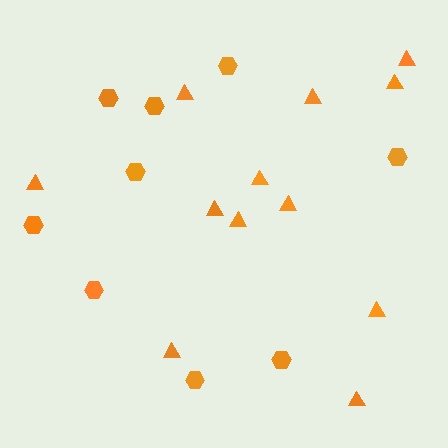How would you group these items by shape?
There are 2 groups: one group of hexagons (9) and one group of triangles (12).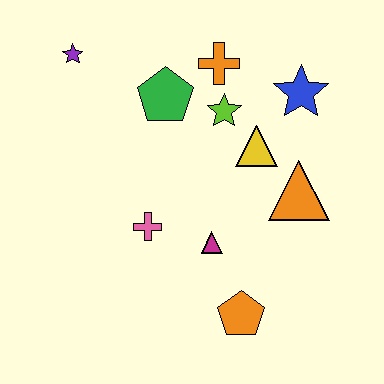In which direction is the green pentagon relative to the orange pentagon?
The green pentagon is above the orange pentagon.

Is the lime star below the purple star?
Yes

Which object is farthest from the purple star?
The orange pentagon is farthest from the purple star.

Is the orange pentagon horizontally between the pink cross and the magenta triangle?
No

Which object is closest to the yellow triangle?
The lime star is closest to the yellow triangle.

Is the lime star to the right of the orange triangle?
No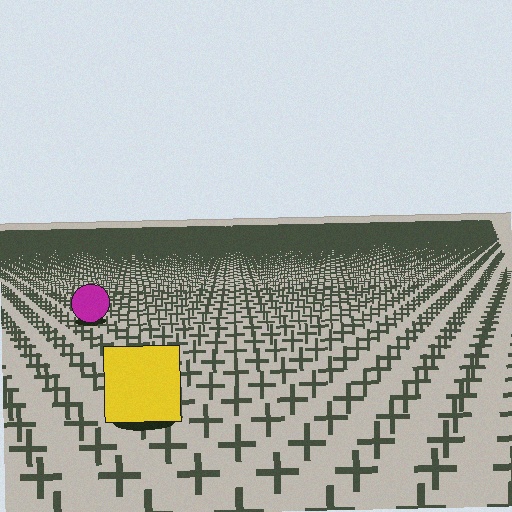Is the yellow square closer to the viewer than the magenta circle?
Yes. The yellow square is closer — you can tell from the texture gradient: the ground texture is coarser near it.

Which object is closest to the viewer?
The yellow square is closest. The texture marks near it are larger and more spread out.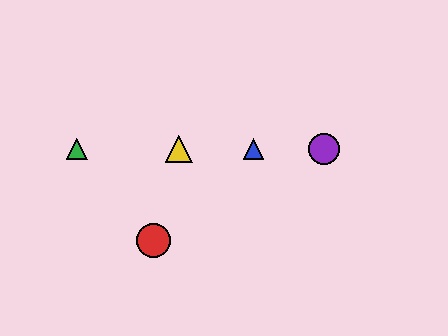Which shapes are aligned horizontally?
The blue triangle, the green triangle, the yellow triangle, the purple circle are aligned horizontally.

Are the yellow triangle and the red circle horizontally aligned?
No, the yellow triangle is at y≈149 and the red circle is at y≈241.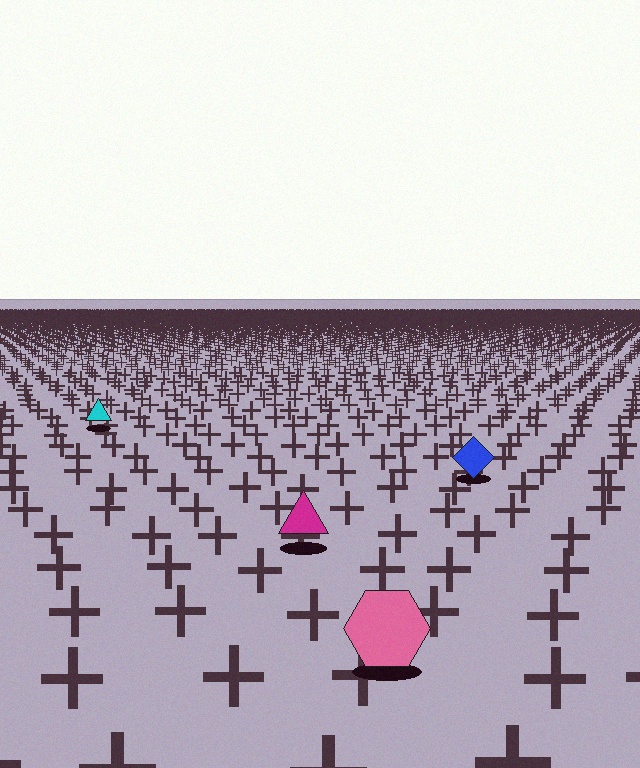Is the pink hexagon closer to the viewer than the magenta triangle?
Yes. The pink hexagon is closer — you can tell from the texture gradient: the ground texture is coarser near it.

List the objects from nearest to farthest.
From nearest to farthest: the pink hexagon, the magenta triangle, the blue diamond, the cyan triangle.